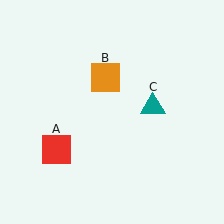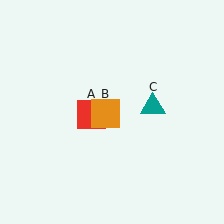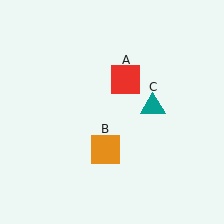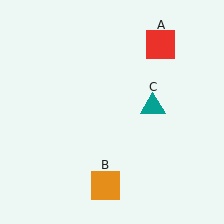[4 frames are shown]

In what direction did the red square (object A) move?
The red square (object A) moved up and to the right.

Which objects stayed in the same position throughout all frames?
Teal triangle (object C) remained stationary.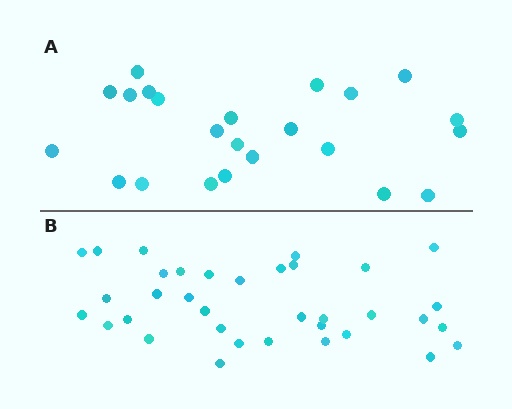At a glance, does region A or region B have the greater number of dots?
Region B (the bottom region) has more dots.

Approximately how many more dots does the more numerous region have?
Region B has roughly 12 or so more dots than region A.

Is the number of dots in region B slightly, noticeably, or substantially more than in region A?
Region B has substantially more. The ratio is roughly 1.5 to 1.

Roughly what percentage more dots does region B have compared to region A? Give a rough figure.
About 50% more.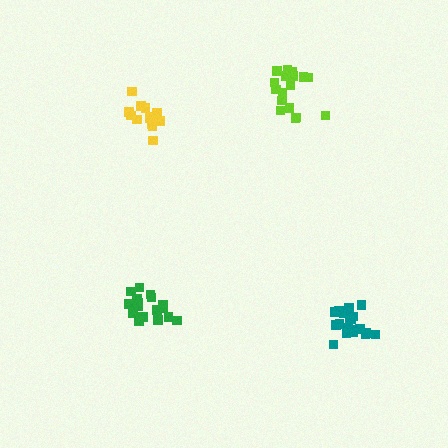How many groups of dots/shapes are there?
There are 4 groups.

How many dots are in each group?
Group 1: 19 dots, Group 2: 18 dots, Group 3: 14 dots, Group 4: 20 dots (71 total).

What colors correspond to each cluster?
The clusters are colored: teal, green, yellow, lime.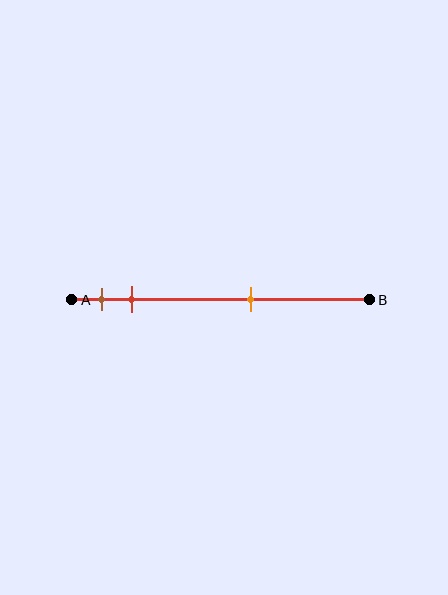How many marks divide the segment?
There are 3 marks dividing the segment.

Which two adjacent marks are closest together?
The brown and red marks are the closest adjacent pair.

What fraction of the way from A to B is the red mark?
The red mark is approximately 20% (0.2) of the way from A to B.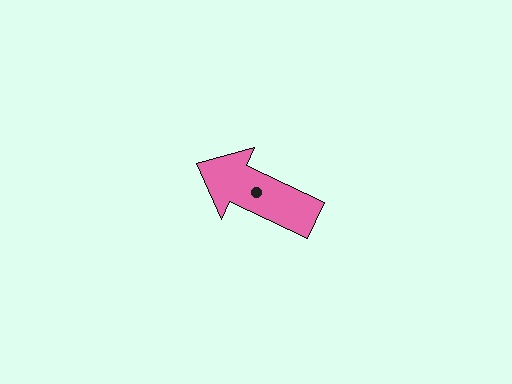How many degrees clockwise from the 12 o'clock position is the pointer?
Approximately 295 degrees.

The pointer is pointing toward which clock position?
Roughly 10 o'clock.